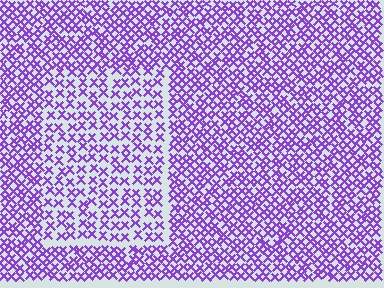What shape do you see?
I see a rectangle.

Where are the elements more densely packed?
The elements are more densely packed outside the rectangle boundary.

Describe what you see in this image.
The image contains small purple elements arranged at two different densities. A rectangle-shaped region is visible where the elements are less densely packed than the surrounding area.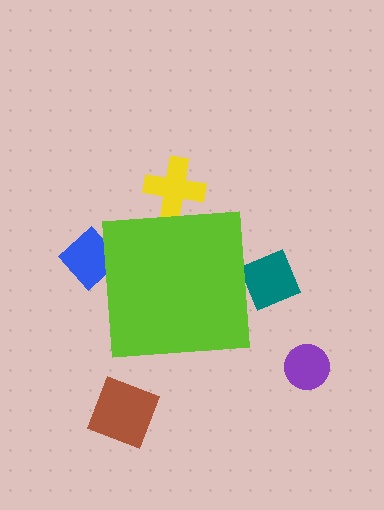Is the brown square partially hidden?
No, the brown square is fully visible.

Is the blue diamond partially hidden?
Yes, the blue diamond is partially hidden behind the lime square.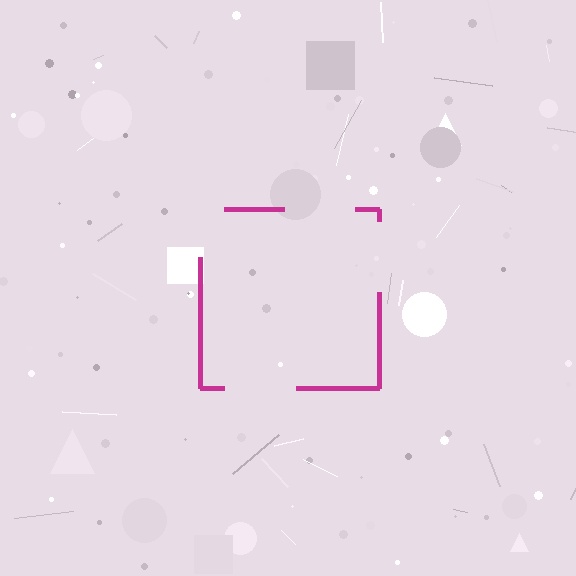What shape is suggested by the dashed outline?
The dashed outline suggests a square.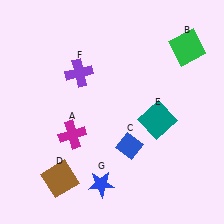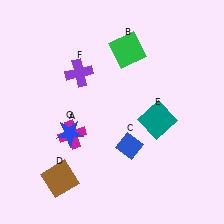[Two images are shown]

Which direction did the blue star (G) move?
The blue star (G) moved up.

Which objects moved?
The objects that moved are: the green square (B), the blue star (G).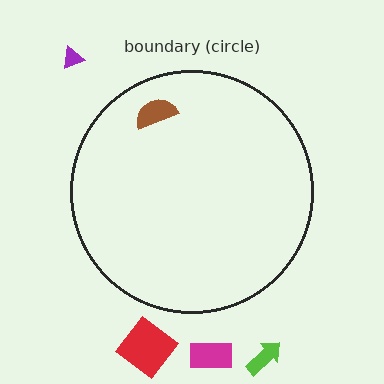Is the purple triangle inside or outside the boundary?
Outside.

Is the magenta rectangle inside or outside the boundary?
Outside.